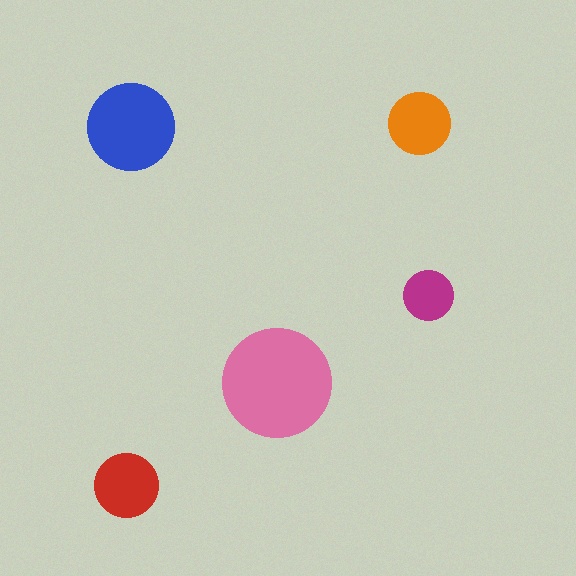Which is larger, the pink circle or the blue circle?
The pink one.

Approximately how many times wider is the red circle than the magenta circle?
About 1.5 times wider.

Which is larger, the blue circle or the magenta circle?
The blue one.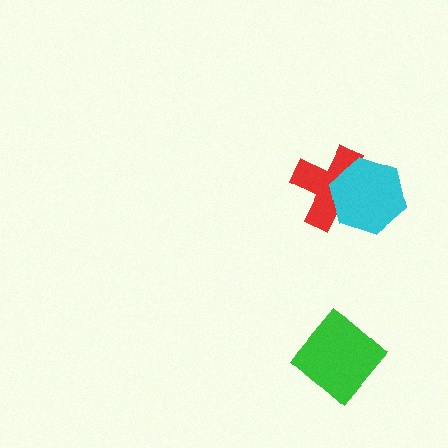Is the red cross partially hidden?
Yes, it is partially covered by another shape.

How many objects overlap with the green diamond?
0 objects overlap with the green diamond.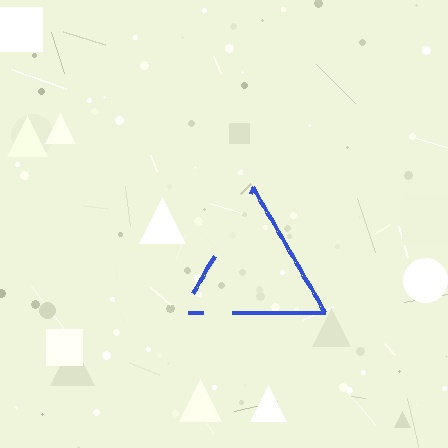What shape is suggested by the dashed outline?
The dashed outline suggests a triangle.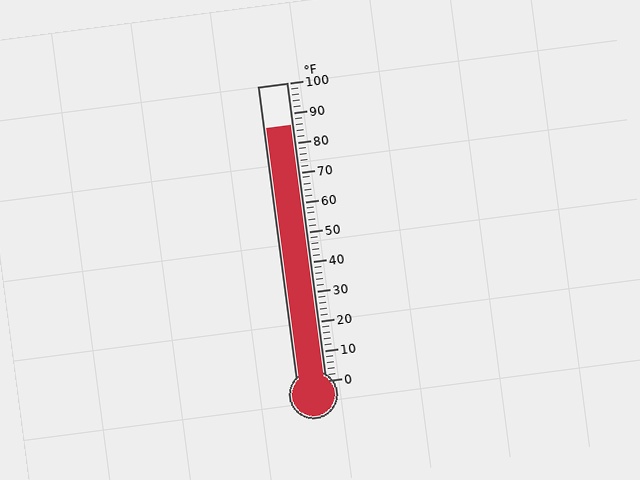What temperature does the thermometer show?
The thermometer shows approximately 86°F.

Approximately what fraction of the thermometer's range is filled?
The thermometer is filled to approximately 85% of its range.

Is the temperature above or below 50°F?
The temperature is above 50°F.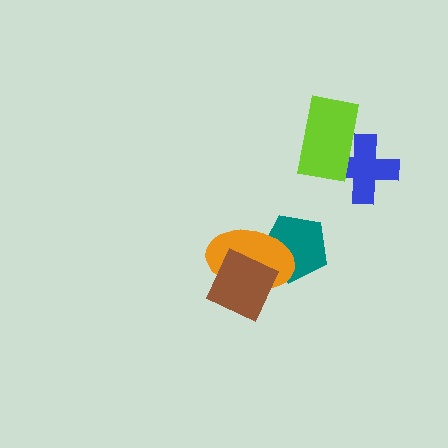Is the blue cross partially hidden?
Yes, it is partially covered by another shape.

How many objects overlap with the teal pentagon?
1 object overlaps with the teal pentagon.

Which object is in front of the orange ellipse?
The brown square is in front of the orange ellipse.